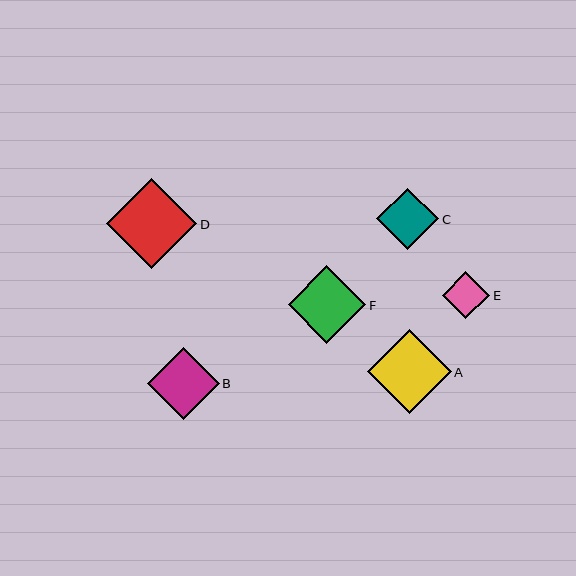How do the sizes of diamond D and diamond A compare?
Diamond D and diamond A are approximately the same size.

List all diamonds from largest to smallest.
From largest to smallest: D, A, F, B, C, E.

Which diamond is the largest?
Diamond D is the largest with a size of approximately 90 pixels.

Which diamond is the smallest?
Diamond E is the smallest with a size of approximately 48 pixels.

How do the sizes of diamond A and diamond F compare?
Diamond A and diamond F are approximately the same size.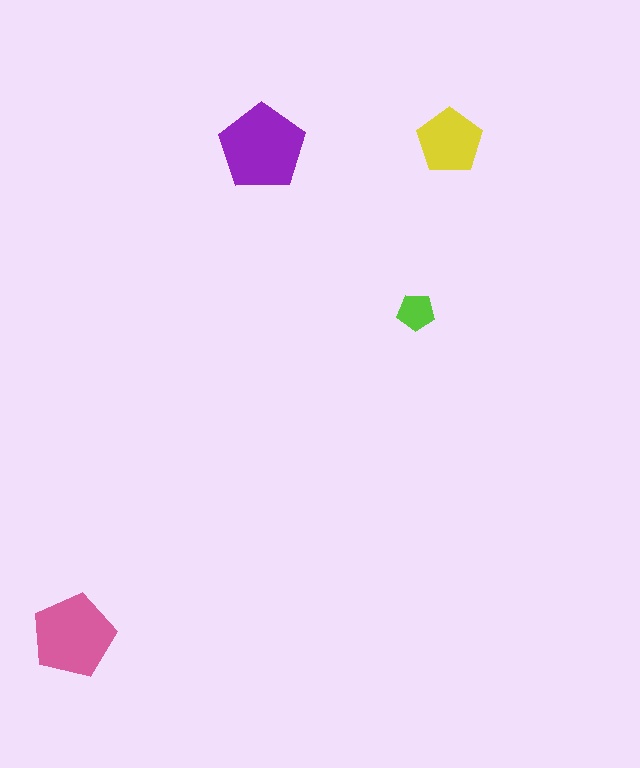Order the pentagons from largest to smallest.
the purple one, the pink one, the yellow one, the lime one.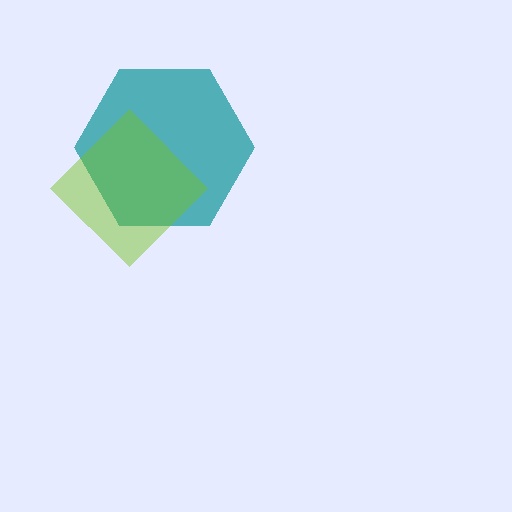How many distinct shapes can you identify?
There are 2 distinct shapes: a teal hexagon, a lime diamond.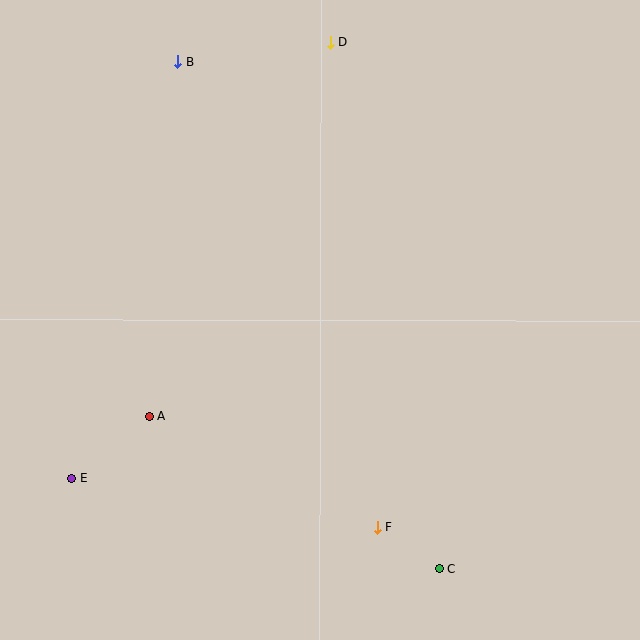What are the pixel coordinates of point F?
Point F is at (378, 527).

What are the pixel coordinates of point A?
Point A is at (149, 416).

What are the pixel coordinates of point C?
Point C is at (439, 569).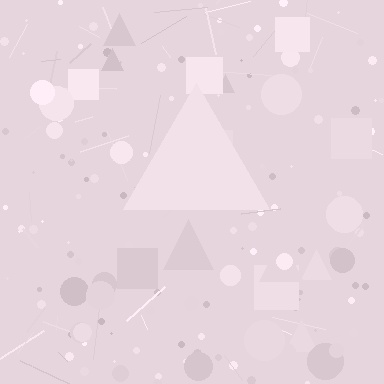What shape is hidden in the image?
A triangle is hidden in the image.